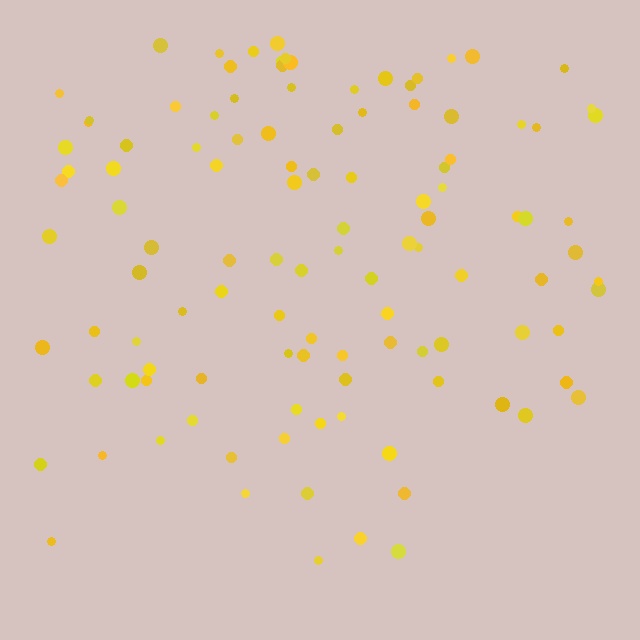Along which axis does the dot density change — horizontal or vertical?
Vertical.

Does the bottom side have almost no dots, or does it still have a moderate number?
Still a moderate number, just noticeably fewer than the top.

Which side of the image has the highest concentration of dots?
The top.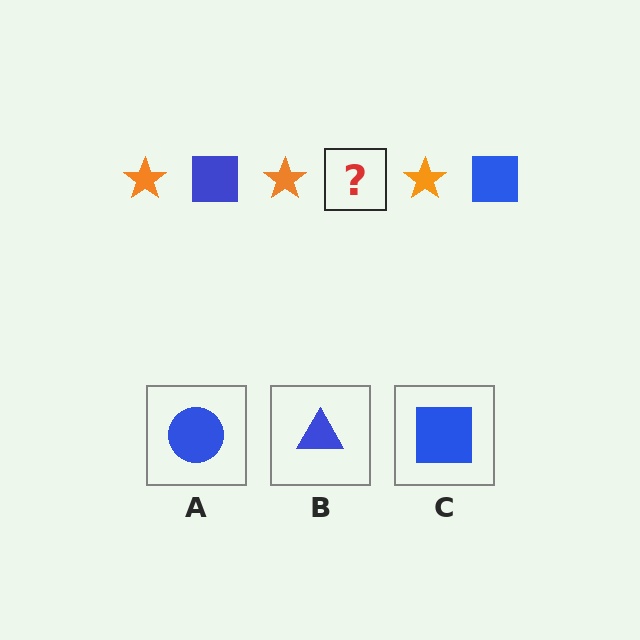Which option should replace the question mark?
Option C.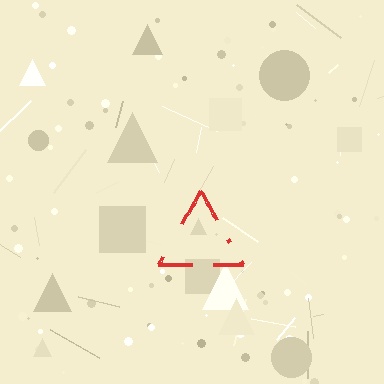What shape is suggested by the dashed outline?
The dashed outline suggests a triangle.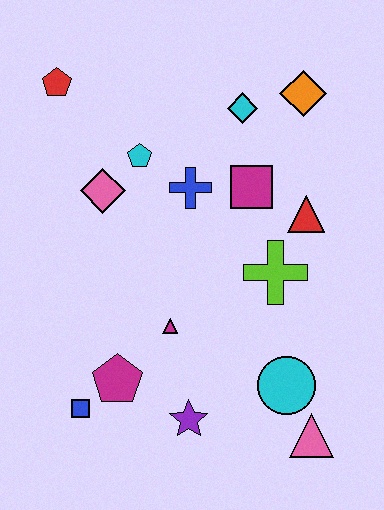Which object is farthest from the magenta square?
The blue square is farthest from the magenta square.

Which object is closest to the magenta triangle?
The magenta pentagon is closest to the magenta triangle.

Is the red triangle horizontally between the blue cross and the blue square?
No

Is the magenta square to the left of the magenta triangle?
No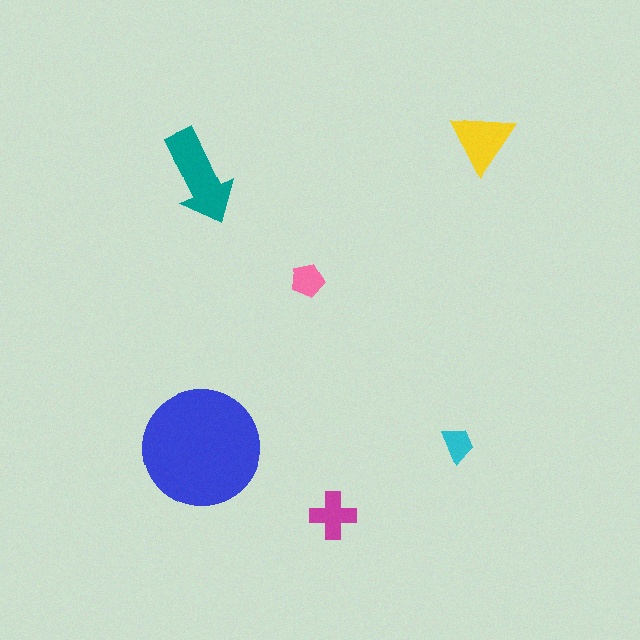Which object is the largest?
The blue circle.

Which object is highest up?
The yellow triangle is topmost.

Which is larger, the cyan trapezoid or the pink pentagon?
The pink pentagon.